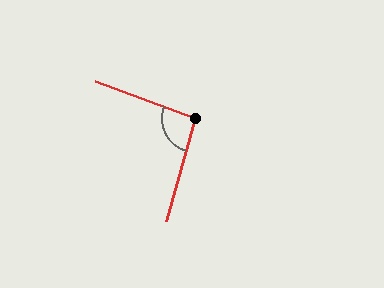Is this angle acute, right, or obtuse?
It is approximately a right angle.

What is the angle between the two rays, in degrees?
Approximately 95 degrees.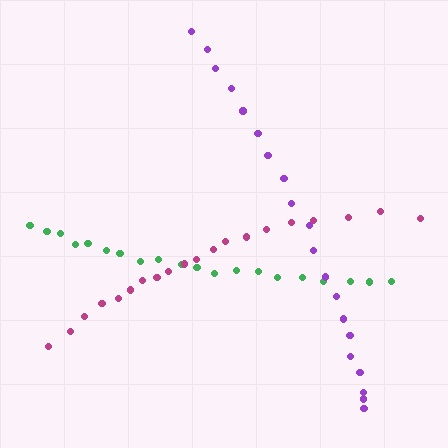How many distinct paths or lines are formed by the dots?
There are 3 distinct paths.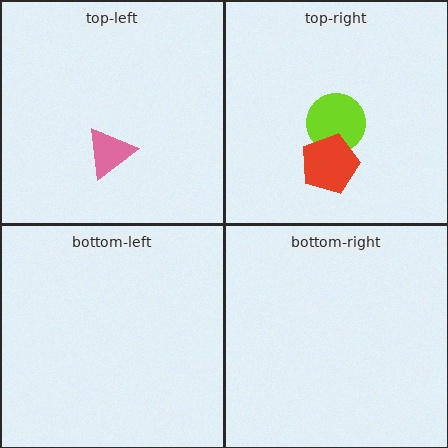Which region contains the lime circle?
The top-right region.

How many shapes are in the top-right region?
2.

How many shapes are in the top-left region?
1.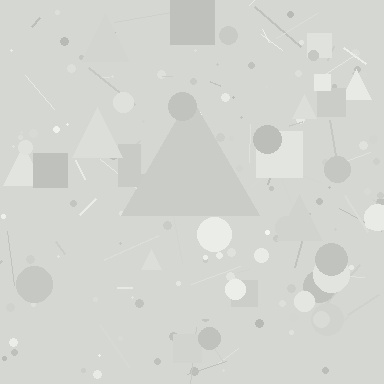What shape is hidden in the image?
A triangle is hidden in the image.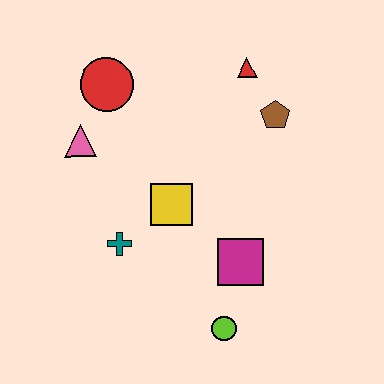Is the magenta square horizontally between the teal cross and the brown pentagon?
Yes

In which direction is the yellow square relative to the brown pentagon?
The yellow square is to the left of the brown pentagon.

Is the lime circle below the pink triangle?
Yes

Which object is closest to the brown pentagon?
The red triangle is closest to the brown pentagon.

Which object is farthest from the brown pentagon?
The lime circle is farthest from the brown pentagon.